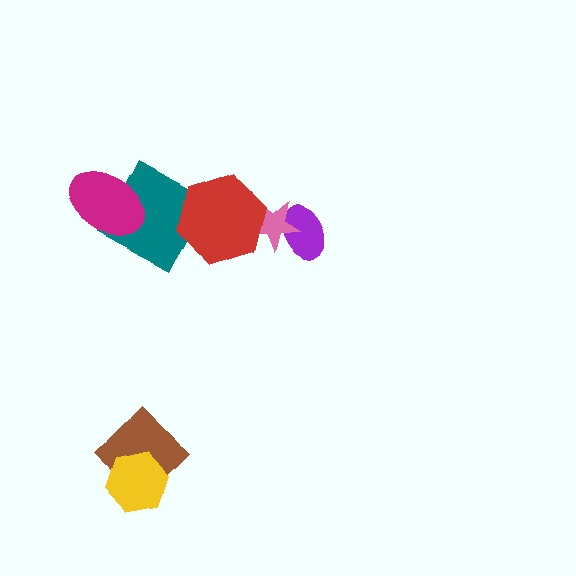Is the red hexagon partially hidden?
No, no other shape covers it.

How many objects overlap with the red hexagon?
2 objects overlap with the red hexagon.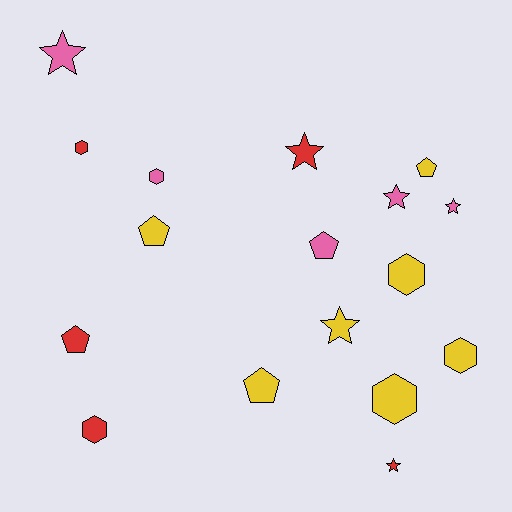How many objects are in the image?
There are 17 objects.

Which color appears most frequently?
Yellow, with 7 objects.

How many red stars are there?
There are 2 red stars.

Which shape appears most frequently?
Hexagon, with 6 objects.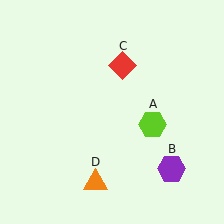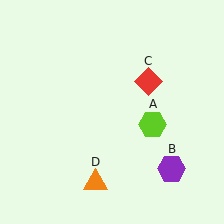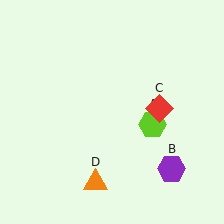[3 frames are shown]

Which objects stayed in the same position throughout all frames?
Lime hexagon (object A) and purple hexagon (object B) and orange triangle (object D) remained stationary.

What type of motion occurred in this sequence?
The red diamond (object C) rotated clockwise around the center of the scene.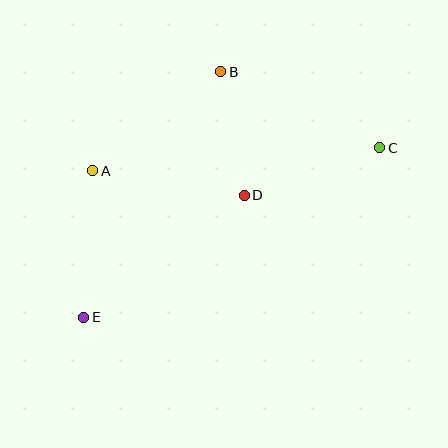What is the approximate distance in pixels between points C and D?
The distance between C and D is approximately 143 pixels.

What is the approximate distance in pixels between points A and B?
The distance between A and B is approximately 162 pixels.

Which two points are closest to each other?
Points B and D are closest to each other.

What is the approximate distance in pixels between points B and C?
The distance between B and C is approximately 176 pixels.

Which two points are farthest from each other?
Points C and E are farthest from each other.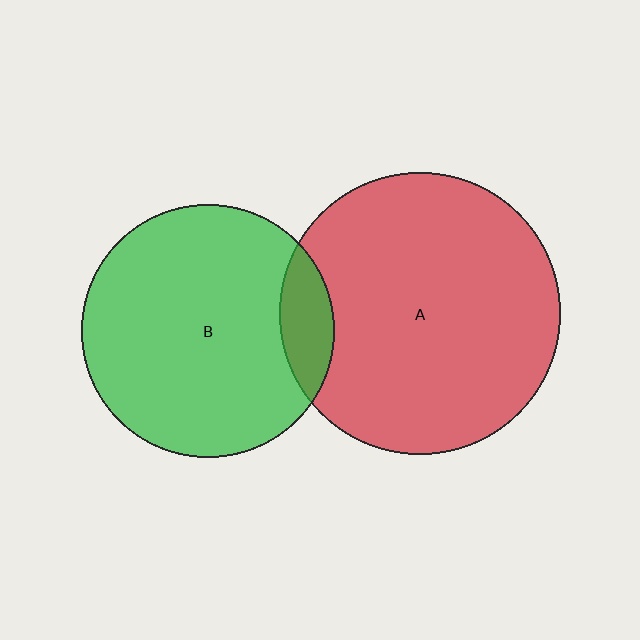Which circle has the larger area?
Circle A (red).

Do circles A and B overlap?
Yes.